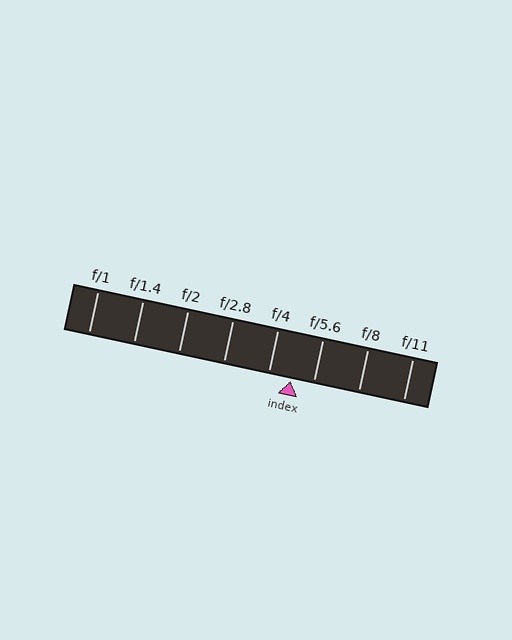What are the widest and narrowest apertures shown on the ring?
The widest aperture shown is f/1 and the narrowest is f/11.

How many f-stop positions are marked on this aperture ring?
There are 8 f-stop positions marked.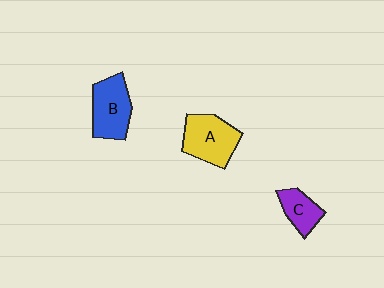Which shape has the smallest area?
Shape C (purple).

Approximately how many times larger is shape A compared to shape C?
Approximately 1.7 times.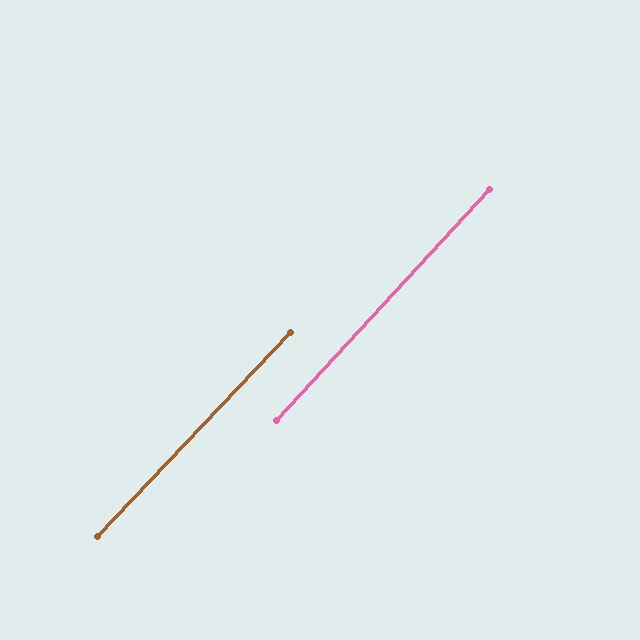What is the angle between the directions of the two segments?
Approximately 1 degree.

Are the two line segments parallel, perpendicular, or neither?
Parallel — their directions differ by only 0.8°.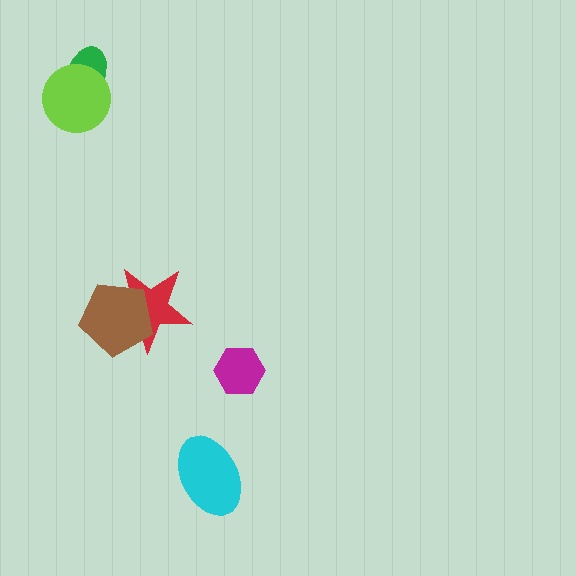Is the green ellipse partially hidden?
Yes, it is partially covered by another shape.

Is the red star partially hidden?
Yes, it is partially covered by another shape.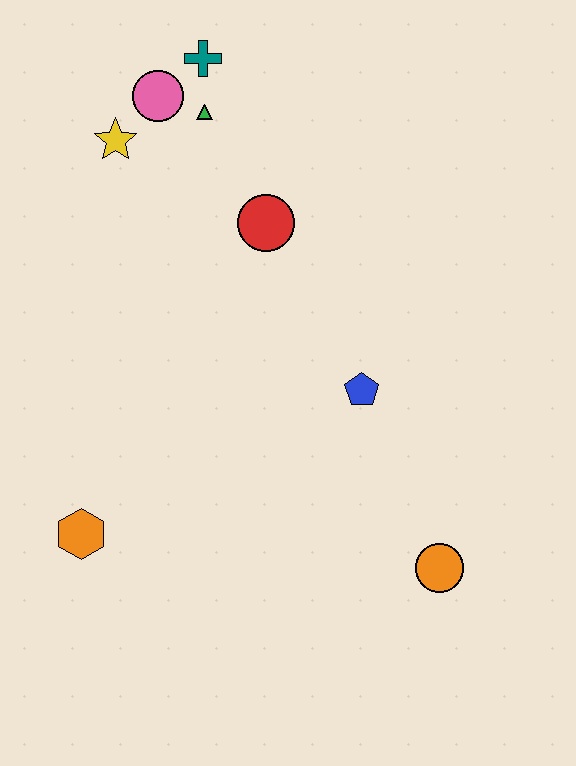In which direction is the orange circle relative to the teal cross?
The orange circle is below the teal cross.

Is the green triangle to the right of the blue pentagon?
No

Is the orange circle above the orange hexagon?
No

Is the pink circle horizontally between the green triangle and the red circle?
No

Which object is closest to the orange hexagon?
The blue pentagon is closest to the orange hexagon.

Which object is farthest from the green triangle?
The orange circle is farthest from the green triangle.